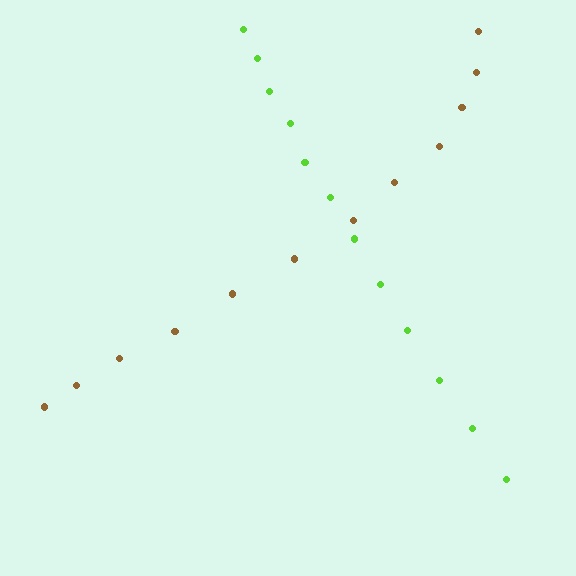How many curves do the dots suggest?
There are 2 distinct paths.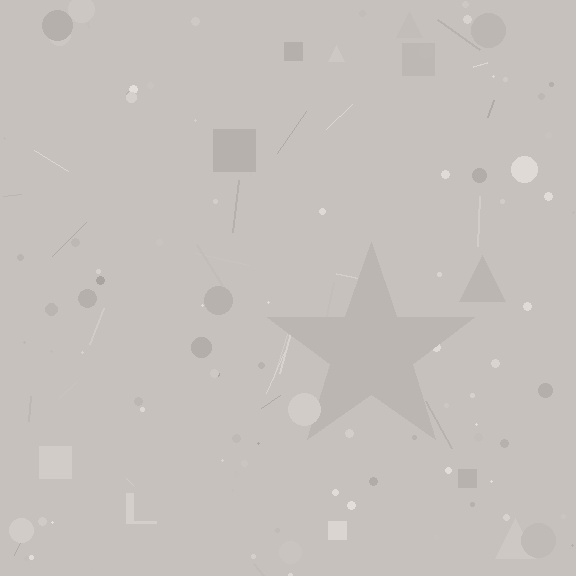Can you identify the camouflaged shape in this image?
The camouflaged shape is a star.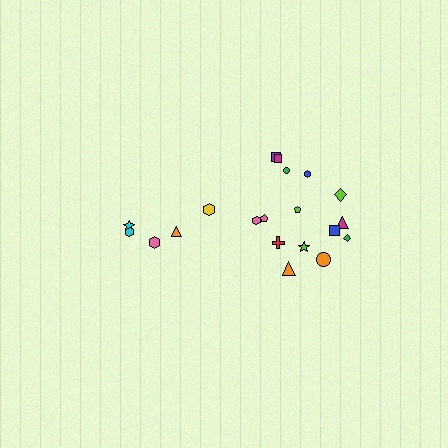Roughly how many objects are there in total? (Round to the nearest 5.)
Roughly 20 objects in total.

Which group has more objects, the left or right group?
The right group.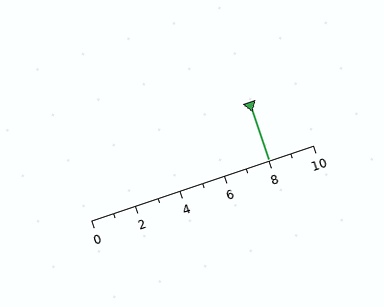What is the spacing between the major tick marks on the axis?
The major ticks are spaced 2 apart.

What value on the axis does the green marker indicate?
The marker indicates approximately 8.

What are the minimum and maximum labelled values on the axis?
The axis runs from 0 to 10.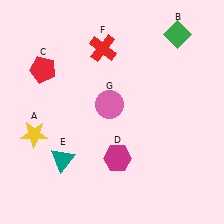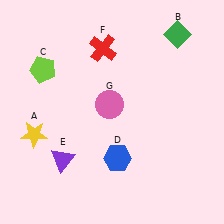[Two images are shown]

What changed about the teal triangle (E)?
In Image 1, E is teal. In Image 2, it changed to purple.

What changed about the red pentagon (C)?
In Image 1, C is red. In Image 2, it changed to lime.